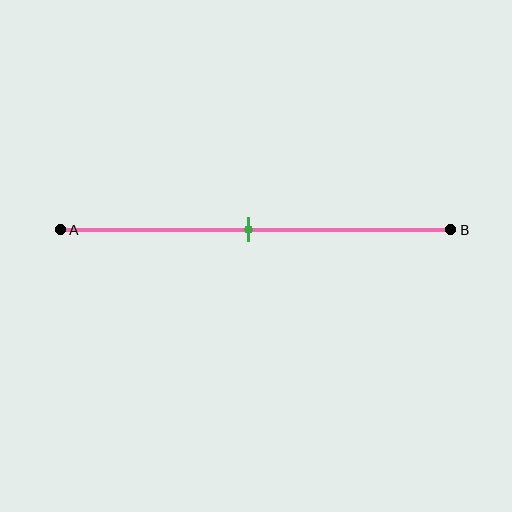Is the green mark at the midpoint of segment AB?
Yes, the mark is approximately at the midpoint.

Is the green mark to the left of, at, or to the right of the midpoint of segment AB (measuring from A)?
The green mark is approximately at the midpoint of segment AB.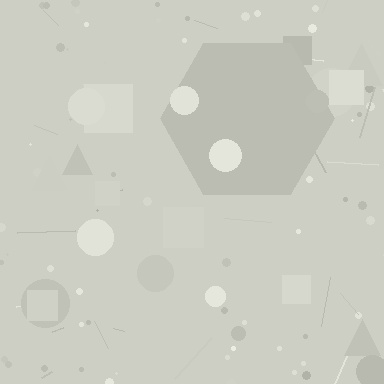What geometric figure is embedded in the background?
A hexagon is embedded in the background.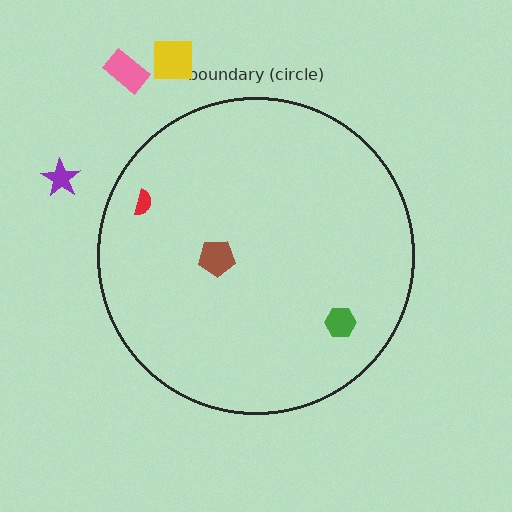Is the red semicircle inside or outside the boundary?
Inside.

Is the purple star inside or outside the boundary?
Outside.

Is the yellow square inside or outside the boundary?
Outside.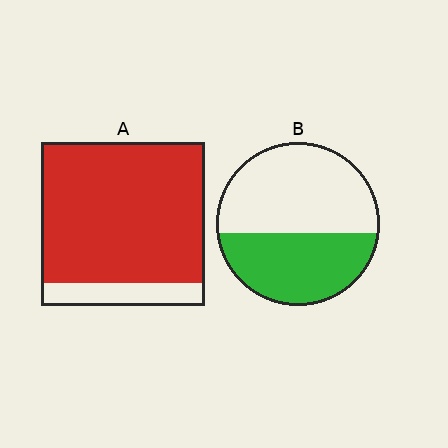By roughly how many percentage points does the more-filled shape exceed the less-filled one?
By roughly 45 percentage points (A over B).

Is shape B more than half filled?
No.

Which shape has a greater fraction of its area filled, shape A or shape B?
Shape A.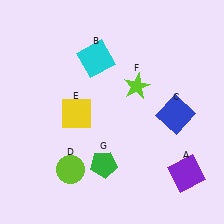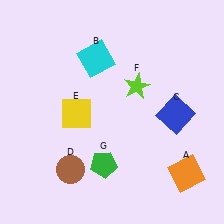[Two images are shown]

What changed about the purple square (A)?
In Image 1, A is purple. In Image 2, it changed to orange.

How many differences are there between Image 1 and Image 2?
There are 2 differences between the two images.